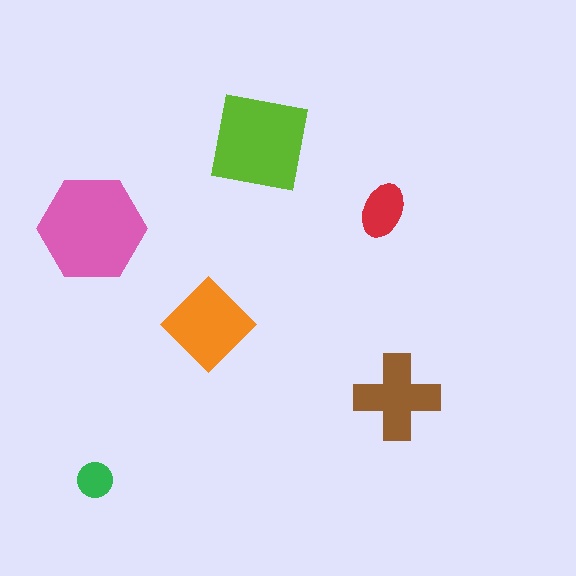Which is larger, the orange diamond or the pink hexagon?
The pink hexagon.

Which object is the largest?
The pink hexagon.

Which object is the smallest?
The green circle.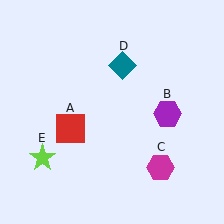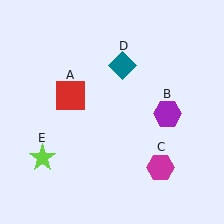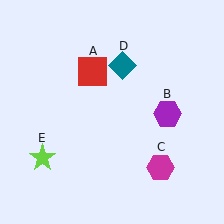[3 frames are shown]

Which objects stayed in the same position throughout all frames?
Purple hexagon (object B) and magenta hexagon (object C) and teal diamond (object D) and lime star (object E) remained stationary.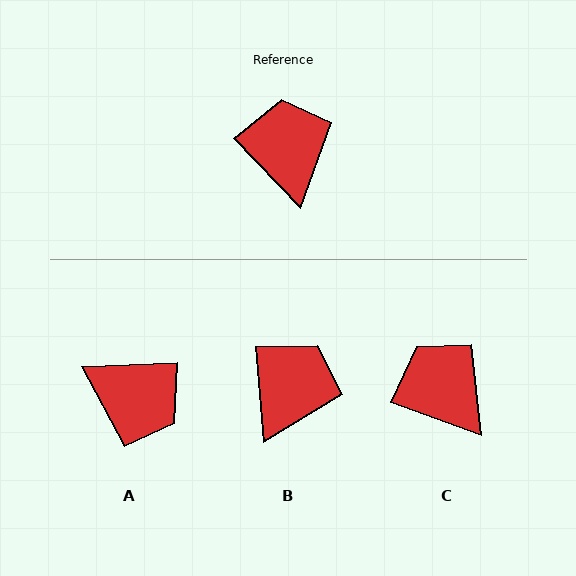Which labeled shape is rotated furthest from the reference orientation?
A, about 132 degrees away.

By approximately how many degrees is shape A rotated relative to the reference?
Approximately 132 degrees clockwise.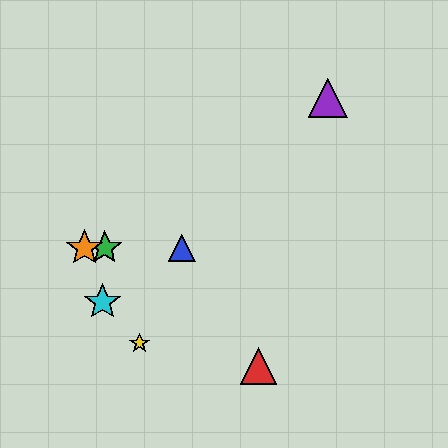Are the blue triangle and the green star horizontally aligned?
Yes, both are at y≈248.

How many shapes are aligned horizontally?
3 shapes (the blue triangle, the green star, the orange star) are aligned horizontally.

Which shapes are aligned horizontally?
The blue triangle, the green star, the orange star are aligned horizontally.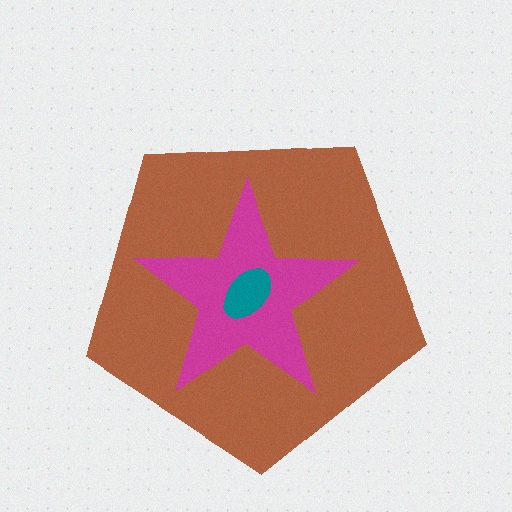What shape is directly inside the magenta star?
The teal ellipse.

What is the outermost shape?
The brown pentagon.